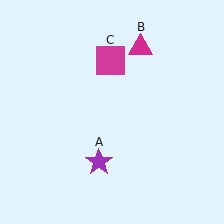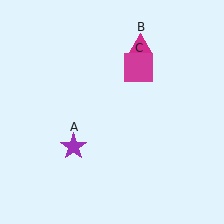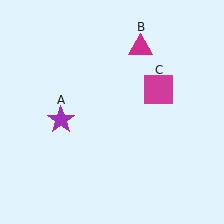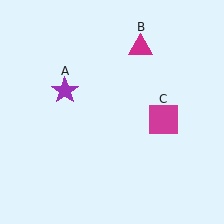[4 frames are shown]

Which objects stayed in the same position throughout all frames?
Magenta triangle (object B) remained stationary.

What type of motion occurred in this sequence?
The purple star (object A), magenta square (object C) rotated clockwise around the center of the scene.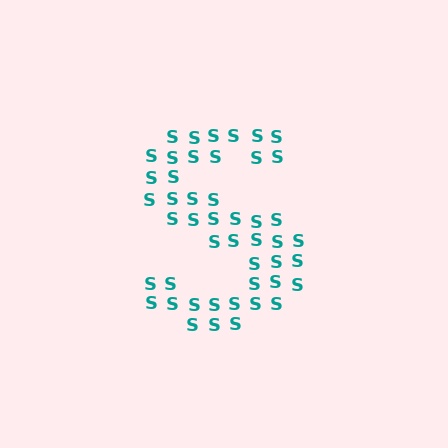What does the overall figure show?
The overall figure shows the letter S.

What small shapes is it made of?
It is made of small letter S's.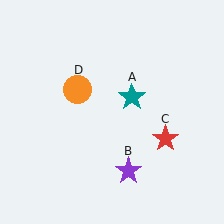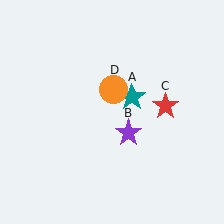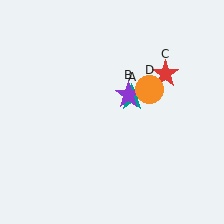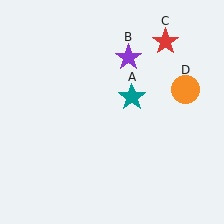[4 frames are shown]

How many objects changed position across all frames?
3 objects changed position: purple star (object B), red star (object C), orange circle (object D).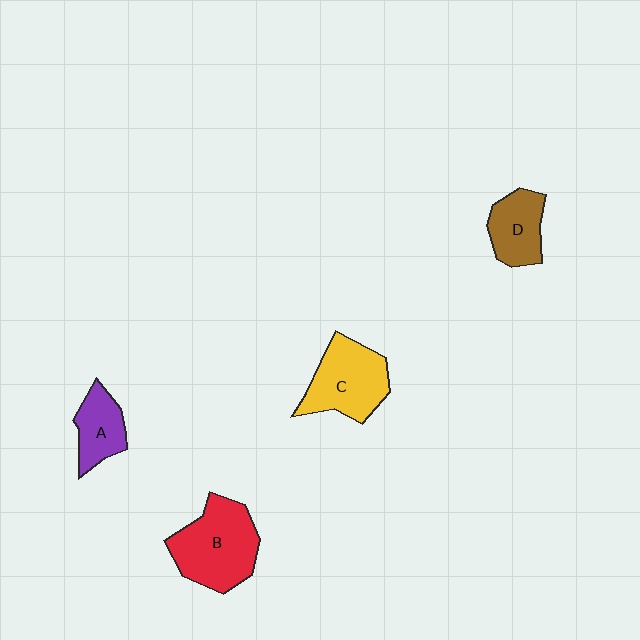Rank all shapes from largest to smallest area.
From largest to smallest: B (red), C (yellow), D (brown), A (purple).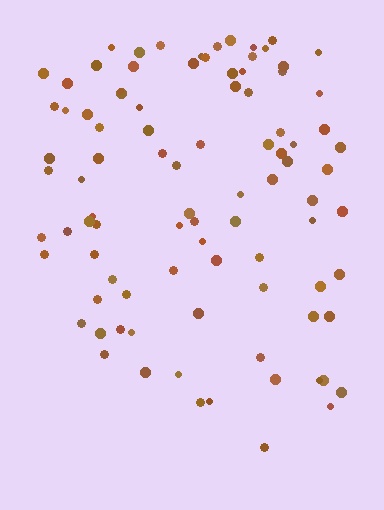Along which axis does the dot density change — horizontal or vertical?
Vertical.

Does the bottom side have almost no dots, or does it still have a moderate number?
Still a moderate number, just noticeably fewer than the top.